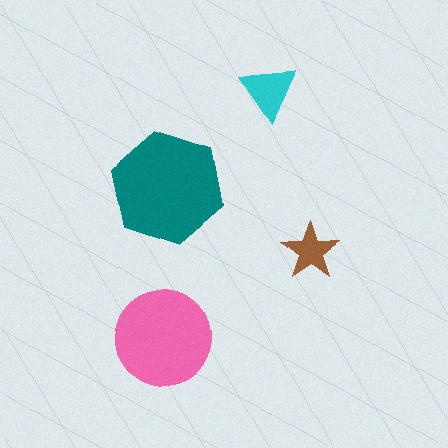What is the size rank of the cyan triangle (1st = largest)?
3rd.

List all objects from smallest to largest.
The brown star, the cyan triangle, the pink circle, the teal hexagon.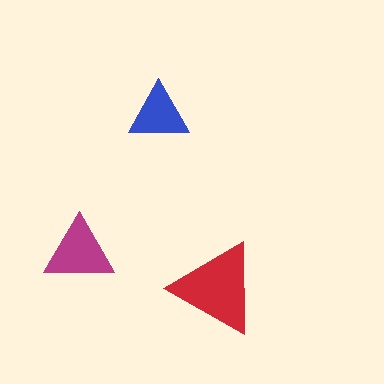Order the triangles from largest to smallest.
the red one, the magenta one, the blue one.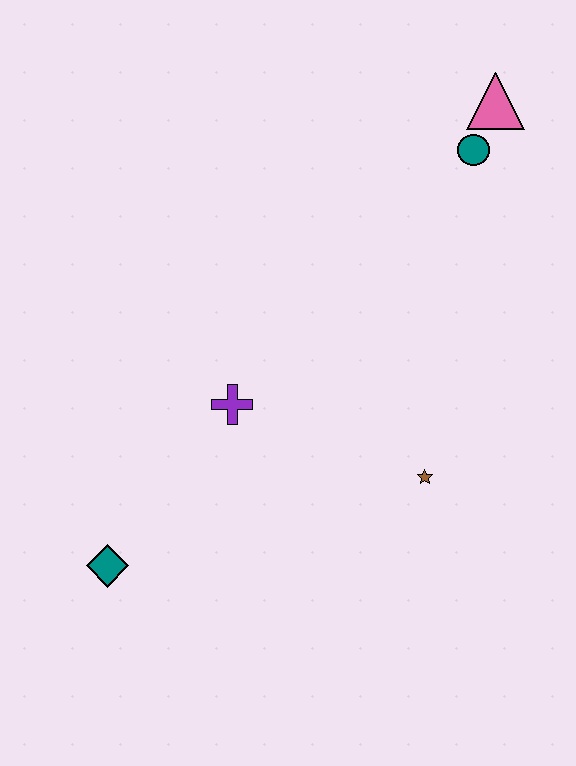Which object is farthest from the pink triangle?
The teal diamond is farthest from the pink triangle.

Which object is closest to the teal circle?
The pink triangle is closest to the teal circle.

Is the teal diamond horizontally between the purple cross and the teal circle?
No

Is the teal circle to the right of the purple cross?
Yes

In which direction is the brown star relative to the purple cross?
The brown star is to the right of the purple cross.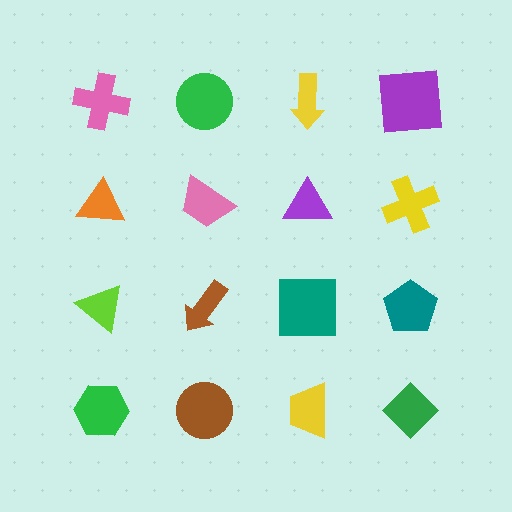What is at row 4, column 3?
A yellow trapezoid.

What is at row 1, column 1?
A pink cross.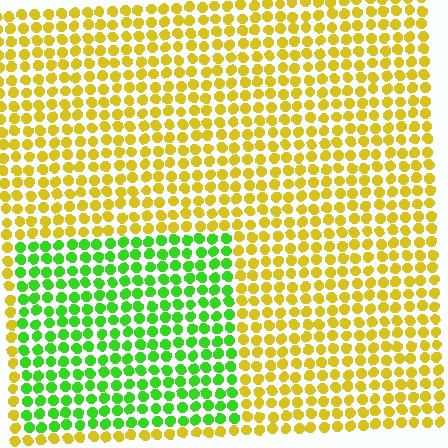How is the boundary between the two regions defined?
The boundary is defined purely by a slight shift in hue (about 60 degrees). Spacing, size, and orientation are identical on both sides.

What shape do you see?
I see a rectangle.